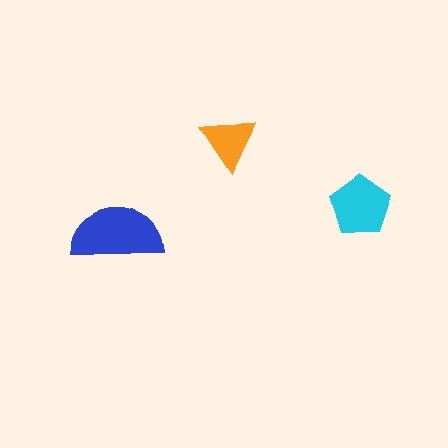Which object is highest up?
The orange triangle is topmost.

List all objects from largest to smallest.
The blue semicircle, the cyan pentagon, the orange triangle.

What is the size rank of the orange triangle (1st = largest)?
3rd.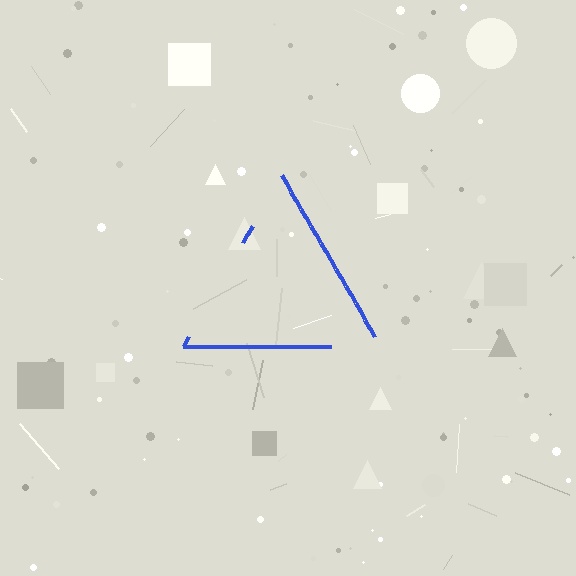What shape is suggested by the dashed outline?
The dashed outline suggests a triangle.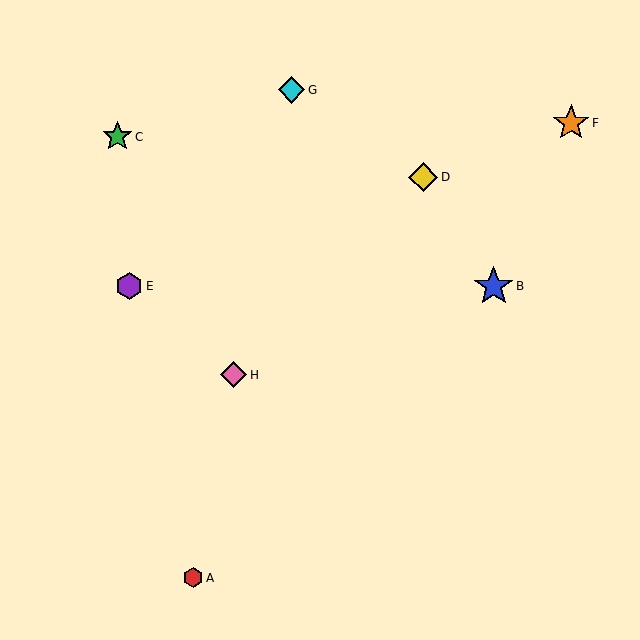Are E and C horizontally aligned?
No, E is at y≈286 and C is at y≈137.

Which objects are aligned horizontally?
Objects B, E are aligned horizontally.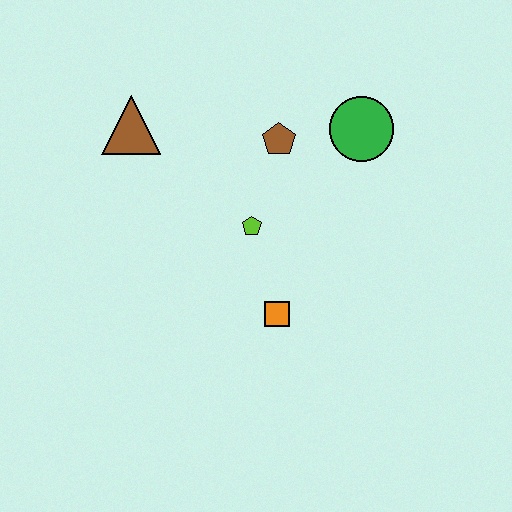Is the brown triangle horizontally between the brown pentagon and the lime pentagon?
No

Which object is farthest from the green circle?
The brown triangle is farthest from the green circle.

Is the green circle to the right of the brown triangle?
Yes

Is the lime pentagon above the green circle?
No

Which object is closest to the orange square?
The lime pentagon is closest to the orange square.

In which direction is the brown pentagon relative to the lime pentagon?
The brown pentagon is above the lime pentagon.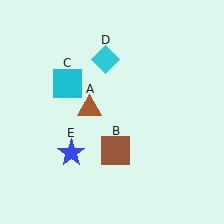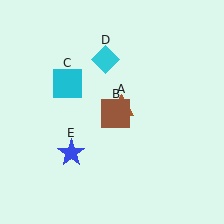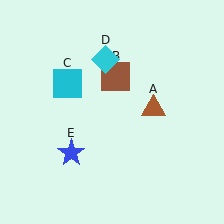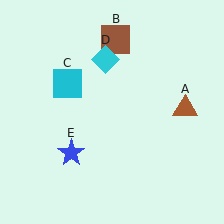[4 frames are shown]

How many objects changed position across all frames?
2 objects changed position: brown triangle (object A), brown square (object B).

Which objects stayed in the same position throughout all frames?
Cyan square (object C) and cyan diamond (object D) and blue star (object E) remained stationary.